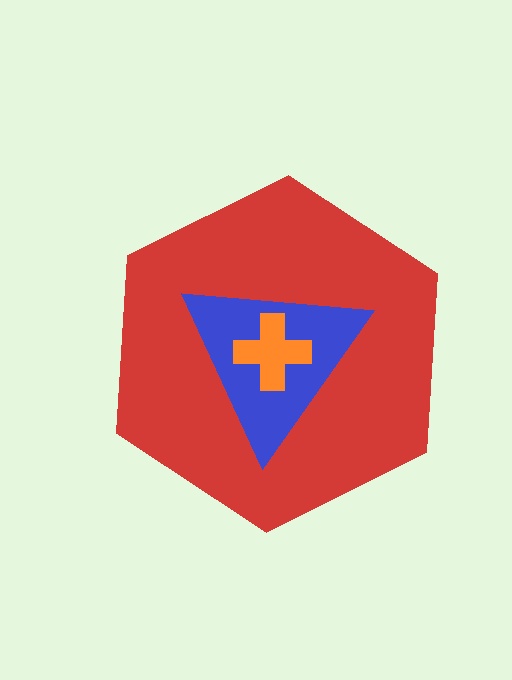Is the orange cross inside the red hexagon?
Yes.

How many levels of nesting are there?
3.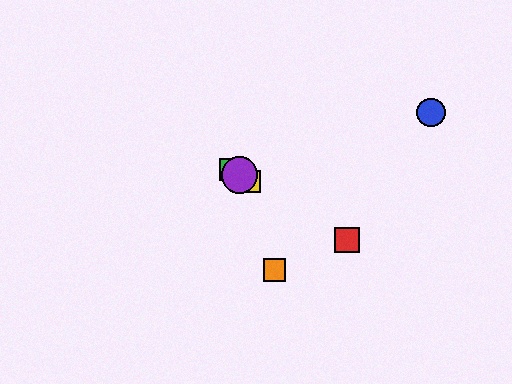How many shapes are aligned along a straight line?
4 shapes (the red square, the green square, the yellow square, the purple circle) are aligned along a straight line.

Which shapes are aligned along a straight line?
The red square, the green square, the yellow square, the purple circle are aligned along a straight line.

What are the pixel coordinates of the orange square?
The orange square is at (274, 270).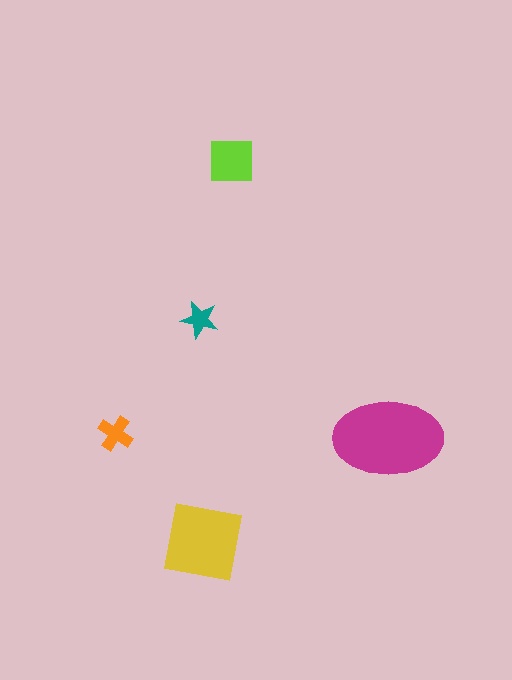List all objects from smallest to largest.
The teal star, the orange cross, the lime square, the yellow square, the magenta ellipse.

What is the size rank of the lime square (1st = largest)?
3rd.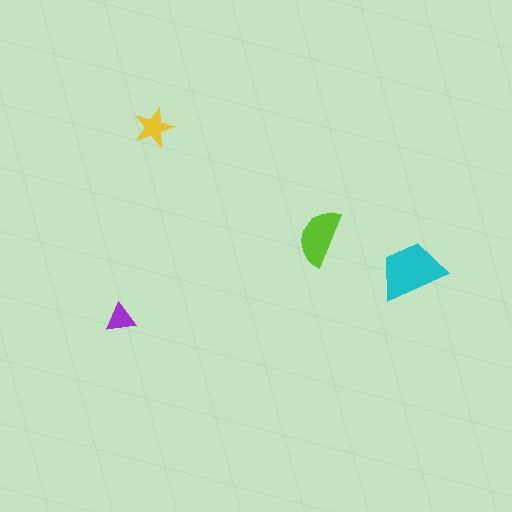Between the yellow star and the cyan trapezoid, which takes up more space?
The cyan trapezoid.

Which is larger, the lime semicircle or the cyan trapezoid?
The cyan trapezoid.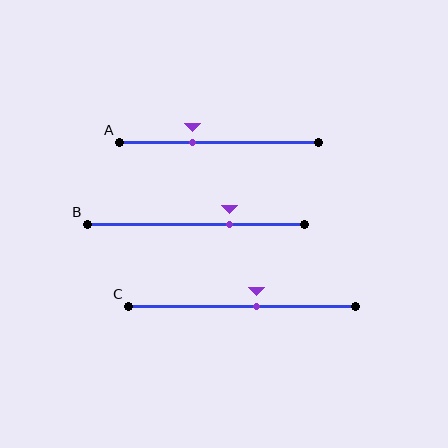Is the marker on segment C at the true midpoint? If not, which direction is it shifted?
No, the marker on segment C is shifted to the right by about 6% of the segment length.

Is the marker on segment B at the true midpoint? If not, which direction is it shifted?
No, the marker on segment B is shifted to the right by about 15% of the segment length.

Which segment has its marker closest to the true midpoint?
Segment C has its marker closest to the true midpoint.